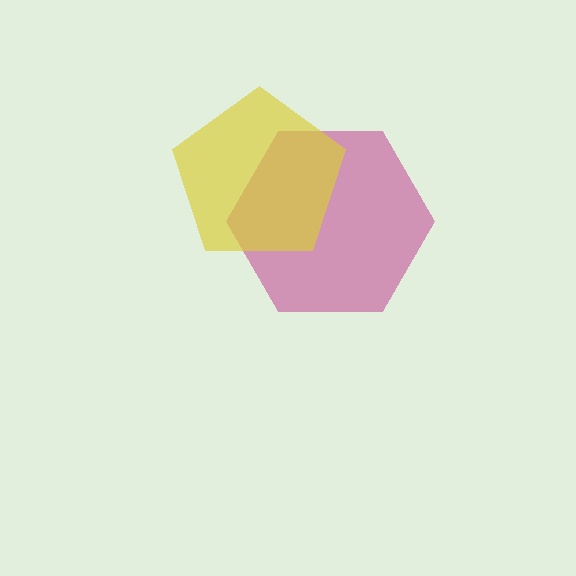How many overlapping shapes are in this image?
There are 2 overlapping shapes in the image.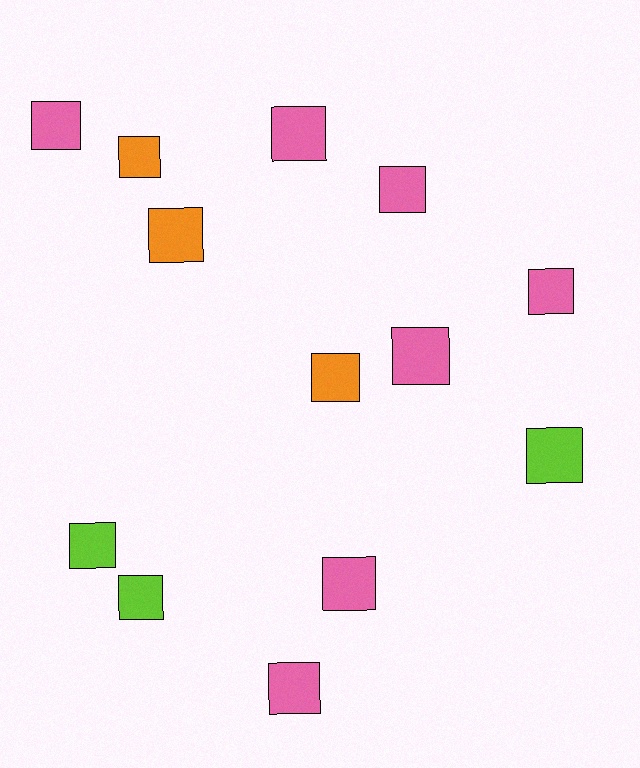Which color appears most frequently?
Pink, with 7 objects.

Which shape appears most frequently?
Square, with 13 objects.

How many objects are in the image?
There are 13 objects.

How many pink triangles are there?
There are no pink triangles.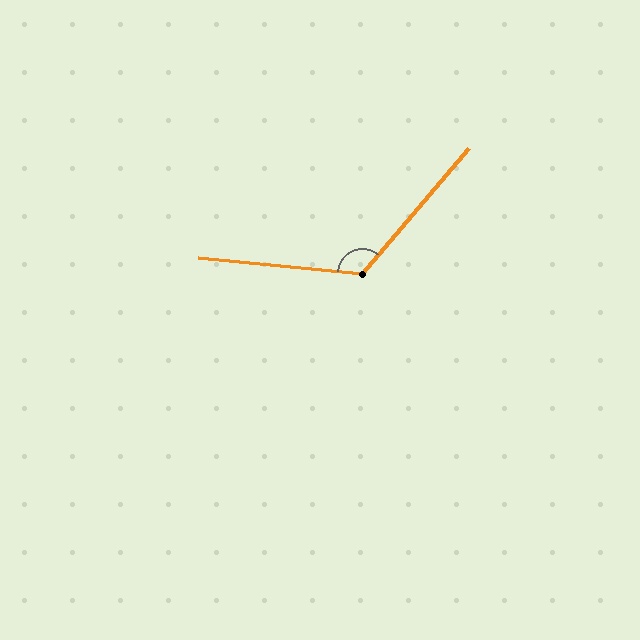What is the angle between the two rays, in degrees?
Approximately 125 degrees.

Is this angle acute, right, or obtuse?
It is obtuse.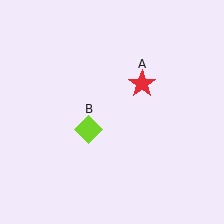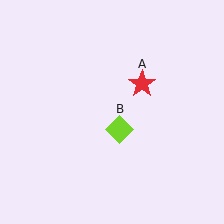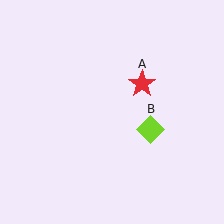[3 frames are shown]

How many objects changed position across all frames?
1 object changed position: lime diamond (object B).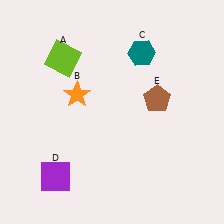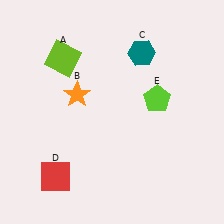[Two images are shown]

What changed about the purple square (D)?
In Image 1, D is purple. In Image 2, it changed to red.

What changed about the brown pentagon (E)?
In Image 1, E is brown. In Image 2, it changed to lime.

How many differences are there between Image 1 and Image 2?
There are 2 differences between the two images.